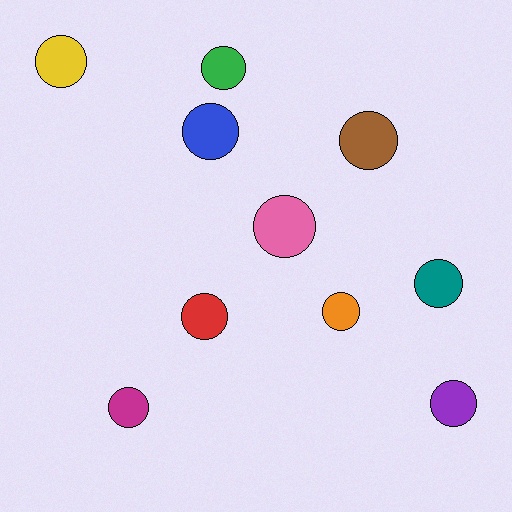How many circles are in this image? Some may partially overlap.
There are 10 circles.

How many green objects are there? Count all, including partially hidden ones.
There is 1 green object.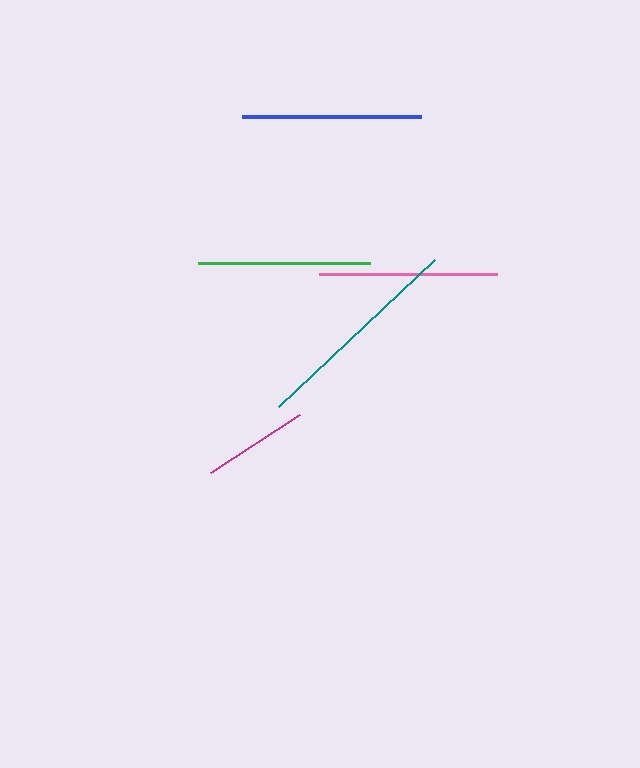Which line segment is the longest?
The teal line is the longest at approximately 215 pixels.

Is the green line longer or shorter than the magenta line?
The green line is longer than the magenta line.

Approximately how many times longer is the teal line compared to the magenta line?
The teal line is approximately 2.0 times the length of the magenta line.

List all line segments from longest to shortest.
From longest to shortest: teal, blue, pink, green, magenta.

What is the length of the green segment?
The green segment is approximately 172 pixels long.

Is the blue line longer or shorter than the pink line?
The blue line is longer than the pink line.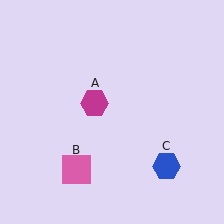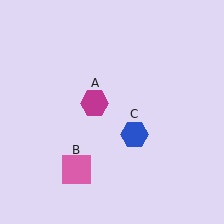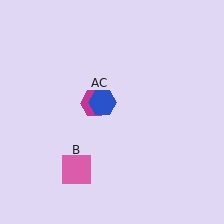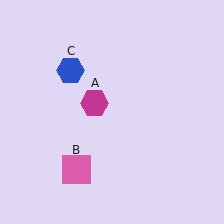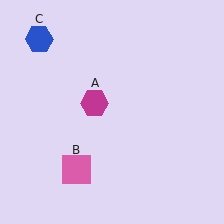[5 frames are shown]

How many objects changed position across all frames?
1 object changed position: blue hexagon (object C).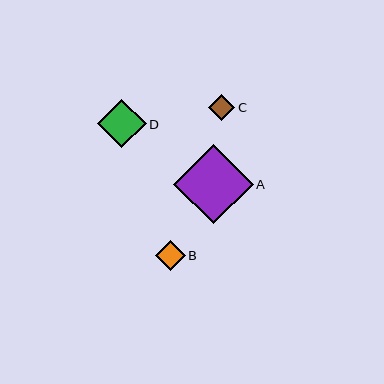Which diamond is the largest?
Diamond A is the largest with a size of approximately 80 pixels.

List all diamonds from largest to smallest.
From largest to smallest: A, D, B, C.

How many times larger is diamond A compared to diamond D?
Diamond A is approximately 1.7 times the size of diamond D.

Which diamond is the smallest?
Diamond C is the smallest with a size of approximately 26 pixels.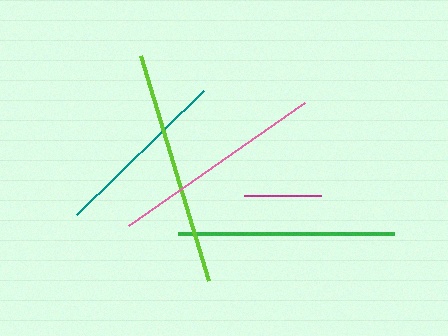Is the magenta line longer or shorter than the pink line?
The pink line is longer than the magenta line.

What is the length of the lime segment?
The lime segment is approximately 234 pixels long.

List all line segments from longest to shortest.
From longest to shortest: lime, green, pink, teal, magenta.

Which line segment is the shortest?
The magenta line is the shortest at approximately 76 pixels.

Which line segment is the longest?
The lime line is the longest at approximately 234 pixels.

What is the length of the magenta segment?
The magenta segment is approximately 76 pixels long.